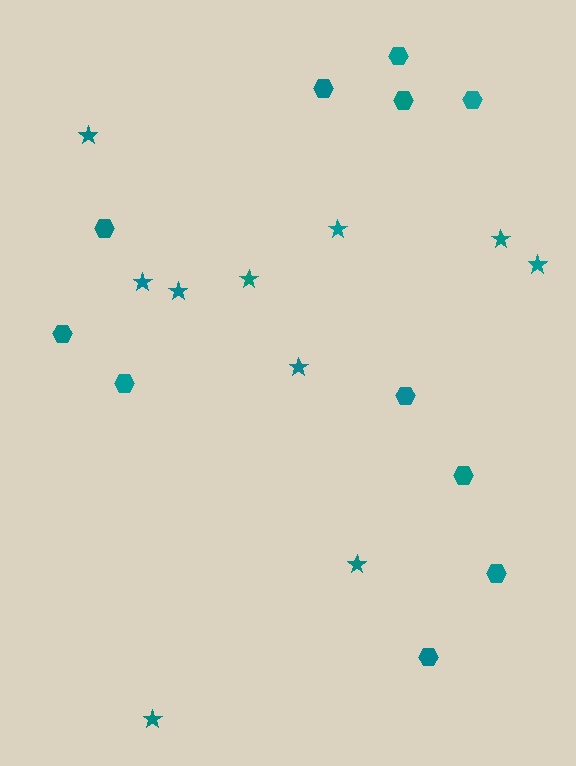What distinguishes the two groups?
There are 2 groups: one group of hexagons (11) and one group of stars (10).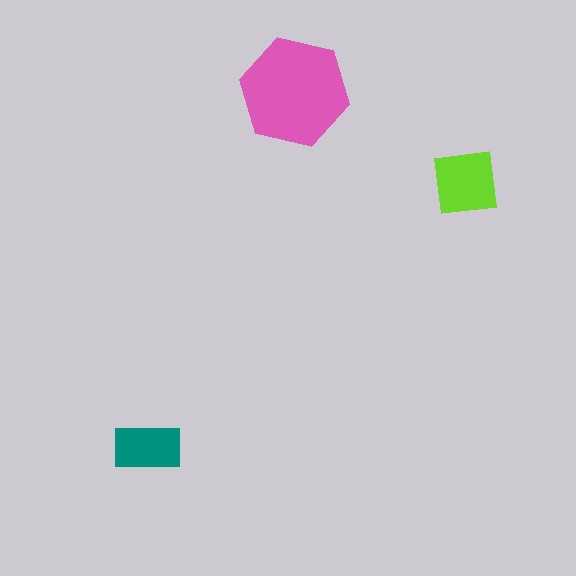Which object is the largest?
The pink hexagon.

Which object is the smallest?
The teal rectangle.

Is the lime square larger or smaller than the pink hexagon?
Smaller.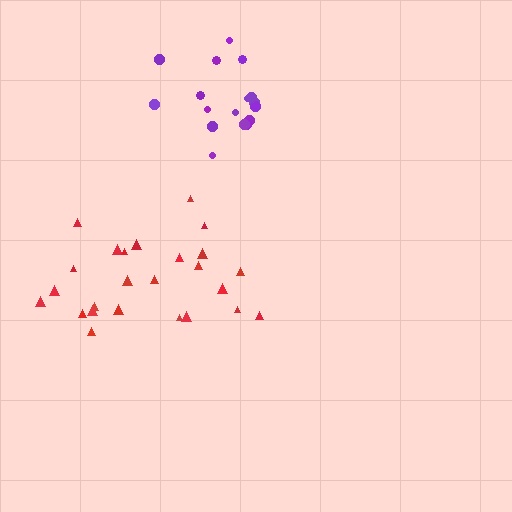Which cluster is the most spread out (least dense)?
Red.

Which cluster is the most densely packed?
Purple.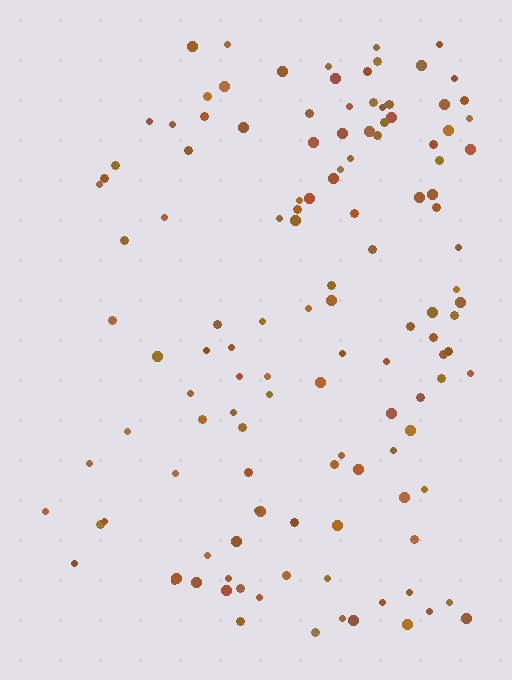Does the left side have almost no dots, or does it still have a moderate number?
Still a moderate number, just noticeably fewer than the right.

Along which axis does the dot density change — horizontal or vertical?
Horizontal.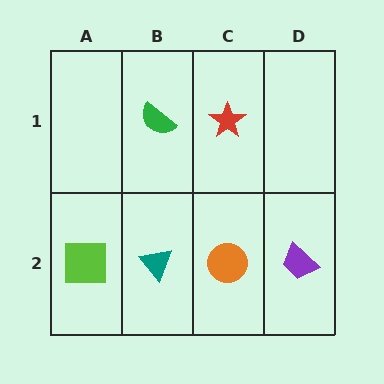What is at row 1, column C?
A red star.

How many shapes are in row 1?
2 shapes.